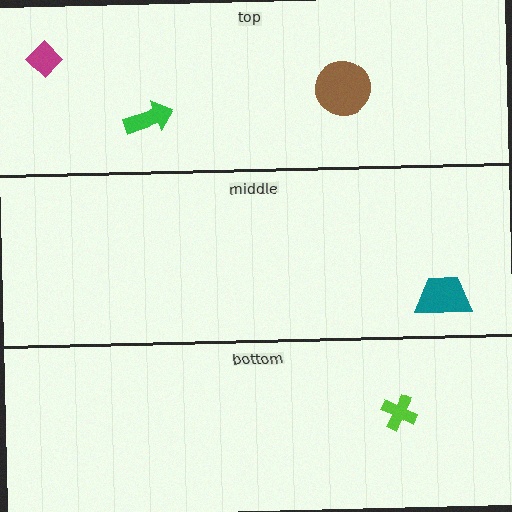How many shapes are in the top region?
3.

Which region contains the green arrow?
The top region.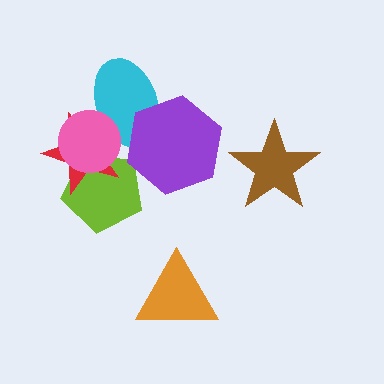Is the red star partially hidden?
Yes, it is partially covered by another shape.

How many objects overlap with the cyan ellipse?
3 objects overlap with the cyan ellipse.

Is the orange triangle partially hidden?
No, no other shape covers it.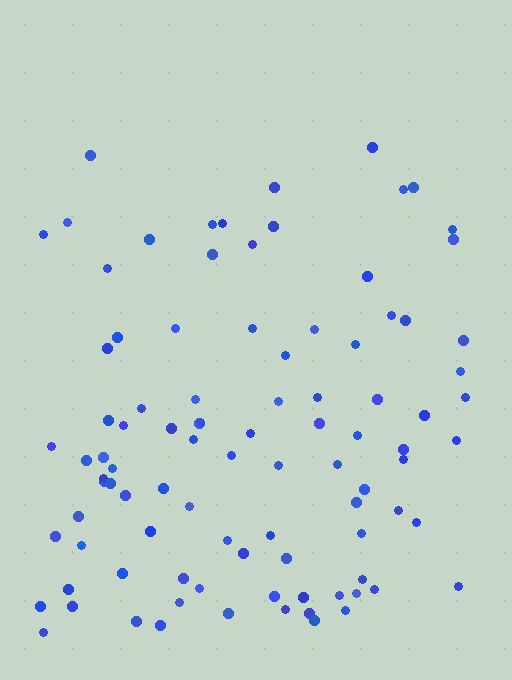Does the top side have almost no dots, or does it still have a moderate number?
Still a moderate number, just noticeably fewer than the bottom.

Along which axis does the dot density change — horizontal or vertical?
Vertical.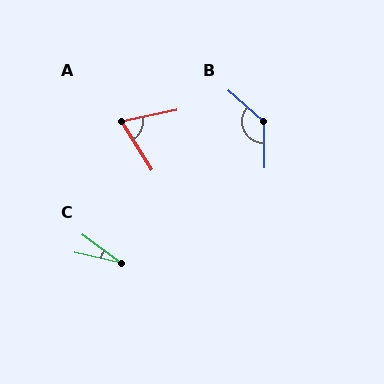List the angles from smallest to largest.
C (24°), A (70°), B (131°).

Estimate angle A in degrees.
Approximately 70 degrees.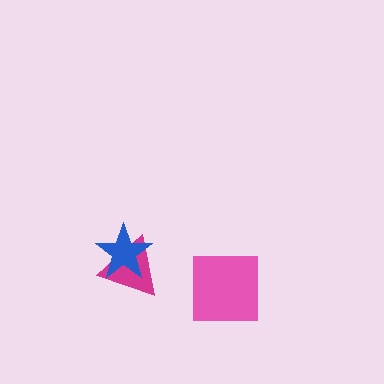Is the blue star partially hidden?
No, no other shape covers it.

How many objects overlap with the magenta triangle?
1 object overlaps with the magenta triangle.